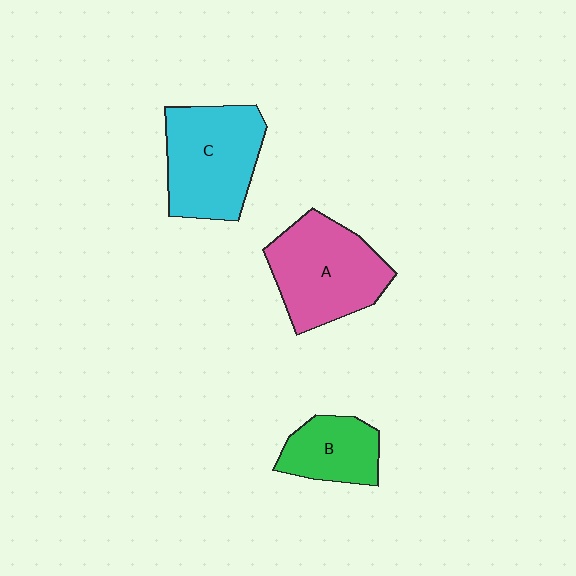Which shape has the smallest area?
Shape B (green).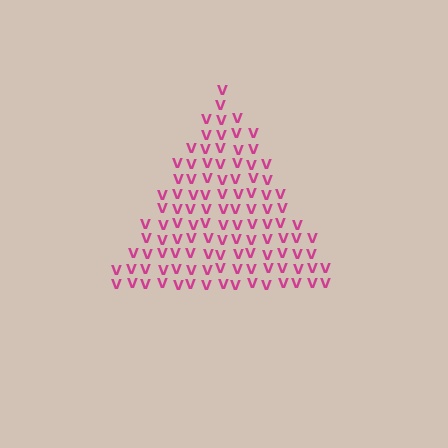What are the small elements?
The small elements are letter V's.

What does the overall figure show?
The overall figure shows a triangle.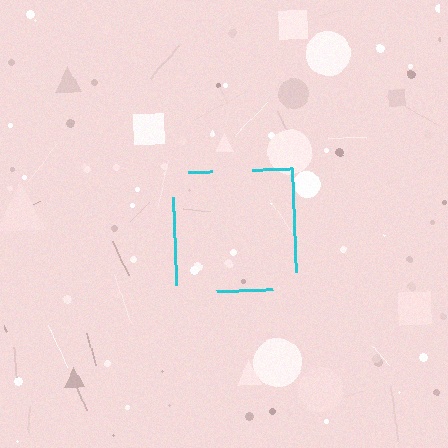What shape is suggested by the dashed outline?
The dashed outline suggests a square.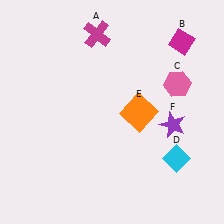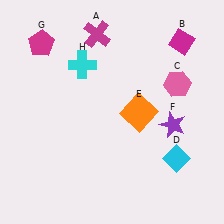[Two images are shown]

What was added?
A magenta pentagon (G), a cyan cross (H) were added in Image 2.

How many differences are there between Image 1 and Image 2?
There are 2 differences between the two images.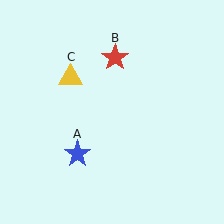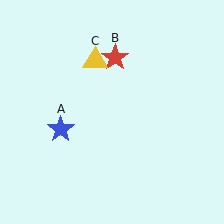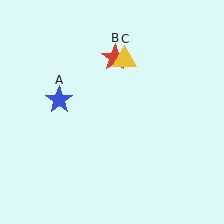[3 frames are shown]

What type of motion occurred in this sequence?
The blue star (object A), yellow triangle (object C) rotated clockwise around the center of the scene.